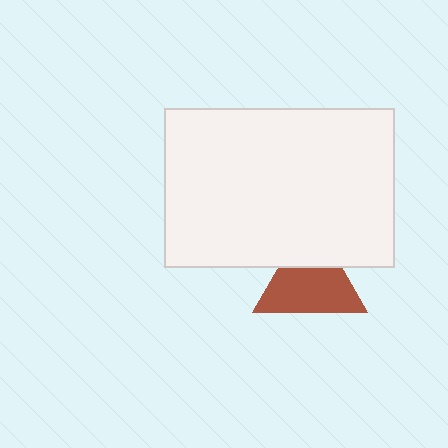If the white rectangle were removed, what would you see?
You would see the complete brown triangle.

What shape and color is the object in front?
The object in front is a white rectangle.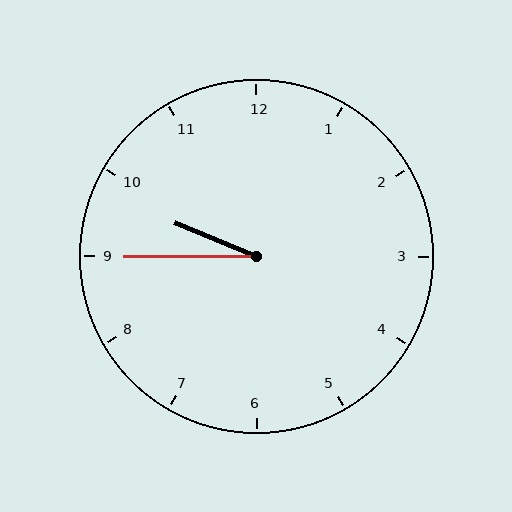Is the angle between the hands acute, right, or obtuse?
It is acute.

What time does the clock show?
9:45.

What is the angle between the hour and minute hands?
Approximately 22 degrees.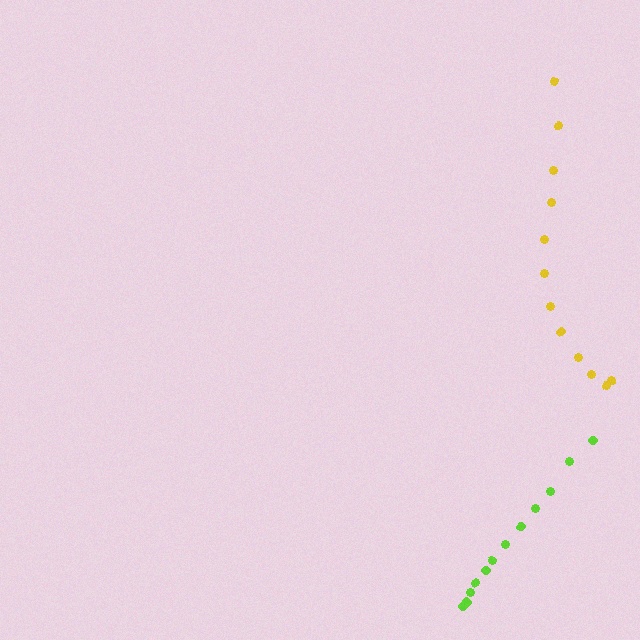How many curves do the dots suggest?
There are 2 distinct paths.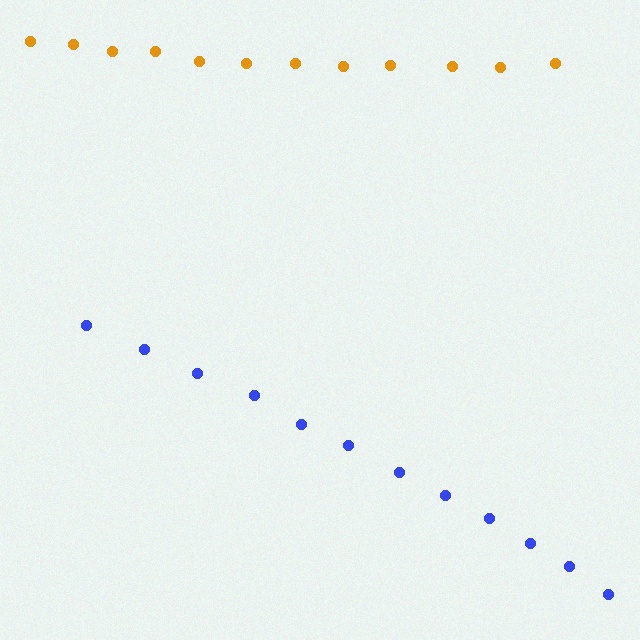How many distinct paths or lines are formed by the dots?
There are 2 distinct paths.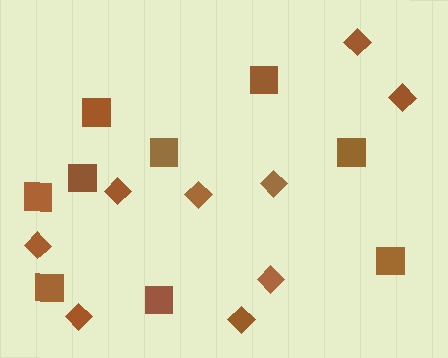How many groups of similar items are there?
There are 2 groups: one group of squares (9) and one group of diamonds (9).